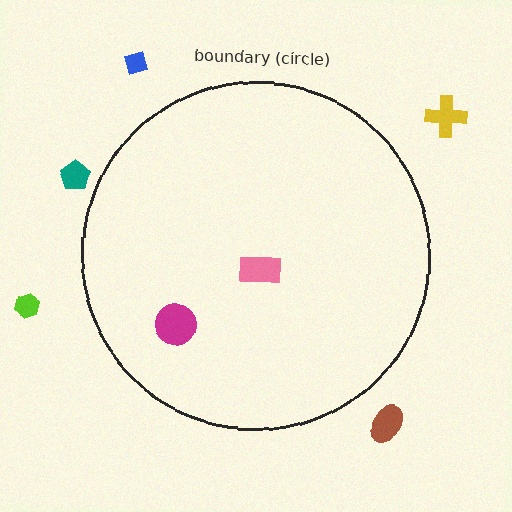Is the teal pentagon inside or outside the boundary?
Outside.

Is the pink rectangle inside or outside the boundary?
Inside.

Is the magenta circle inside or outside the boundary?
Inside.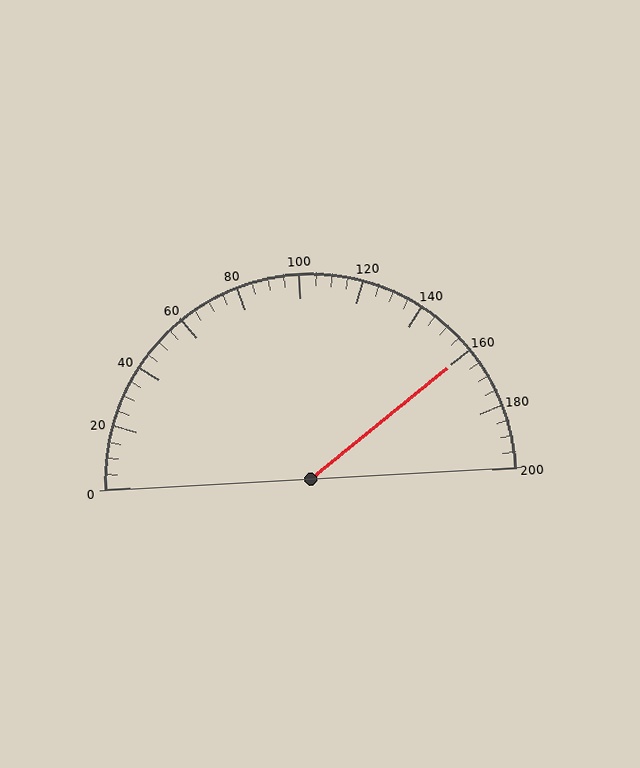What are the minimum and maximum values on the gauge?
The gauge ranges from 0 to 200.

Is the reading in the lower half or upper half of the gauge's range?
The reading is in the upper half of the range (0 to 200).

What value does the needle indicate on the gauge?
The needle indicates approximately 160.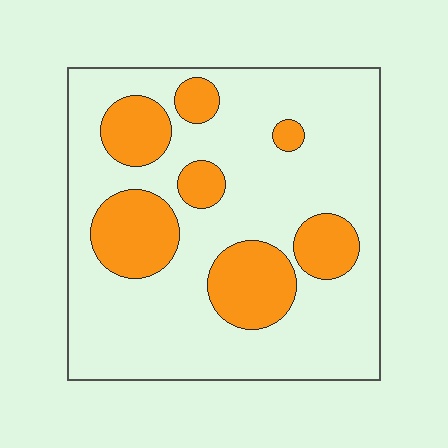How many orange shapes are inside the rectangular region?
7.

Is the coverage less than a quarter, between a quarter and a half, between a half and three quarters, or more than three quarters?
Between a quarter and a half.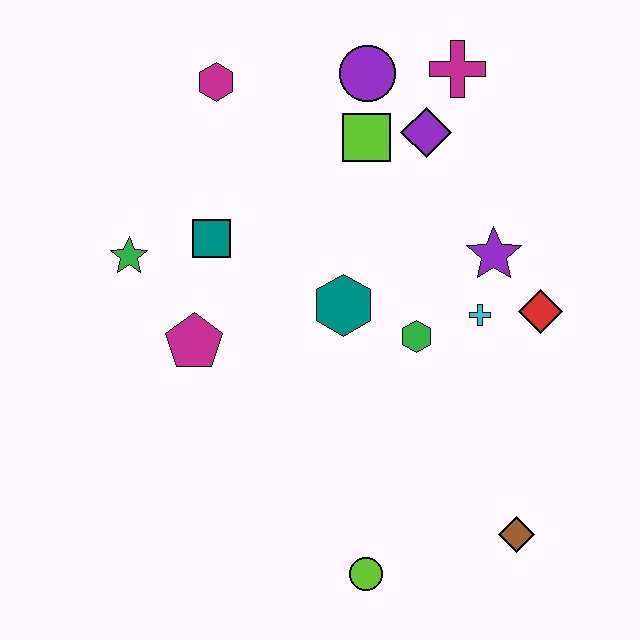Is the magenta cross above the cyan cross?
Yes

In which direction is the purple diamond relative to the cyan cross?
The purple diamond is above the cyan cross.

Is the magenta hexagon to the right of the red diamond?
No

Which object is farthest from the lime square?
The lime circle is farthest from the lime square.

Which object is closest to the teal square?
The green star is closest to the teal square.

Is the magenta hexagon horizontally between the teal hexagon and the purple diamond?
No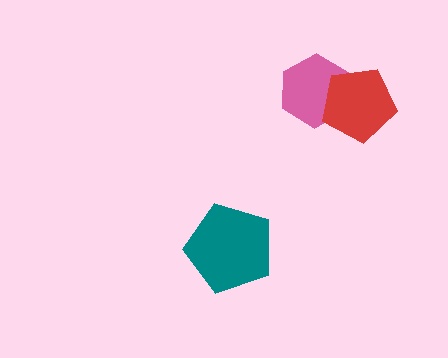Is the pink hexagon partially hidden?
Yes, it is partially covered by another shape.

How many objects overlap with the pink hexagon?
1 object overlaps with the pink hexagon.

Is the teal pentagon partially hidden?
No, no other shape covers it.